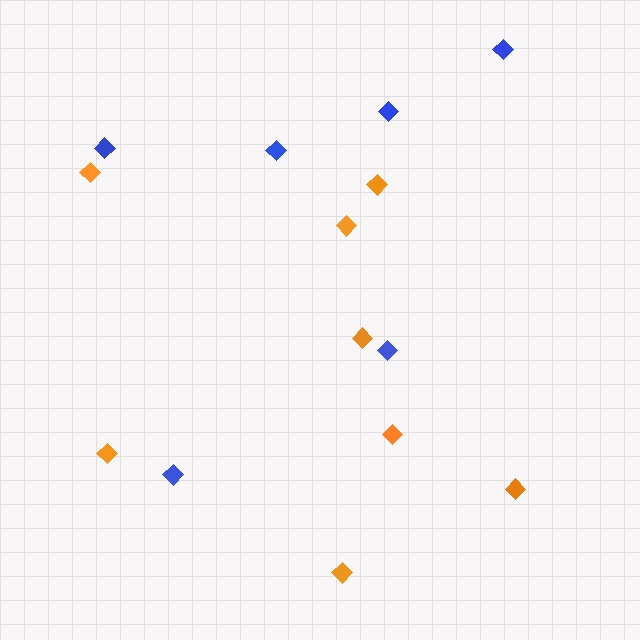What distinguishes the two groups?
There are 2 groups: one group of orange diamonds (8) and one group of blue diamonds (6).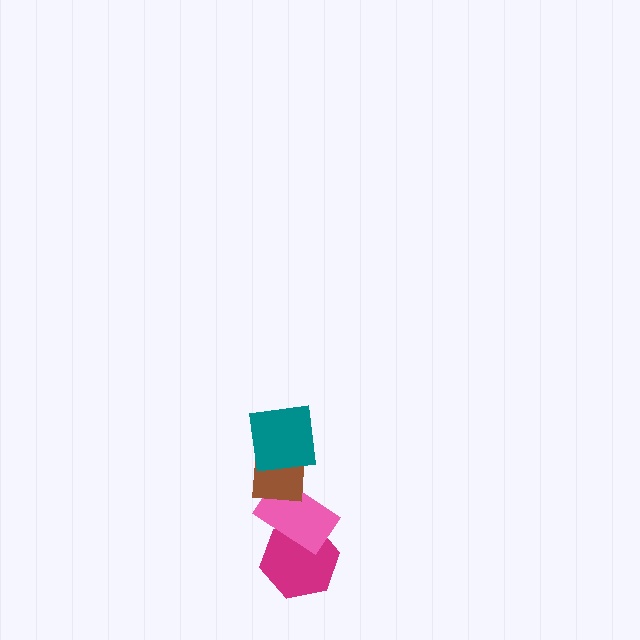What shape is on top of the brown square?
The teal square is on top of the brown square.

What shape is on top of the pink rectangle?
The brown square is on top of the pink rectangle.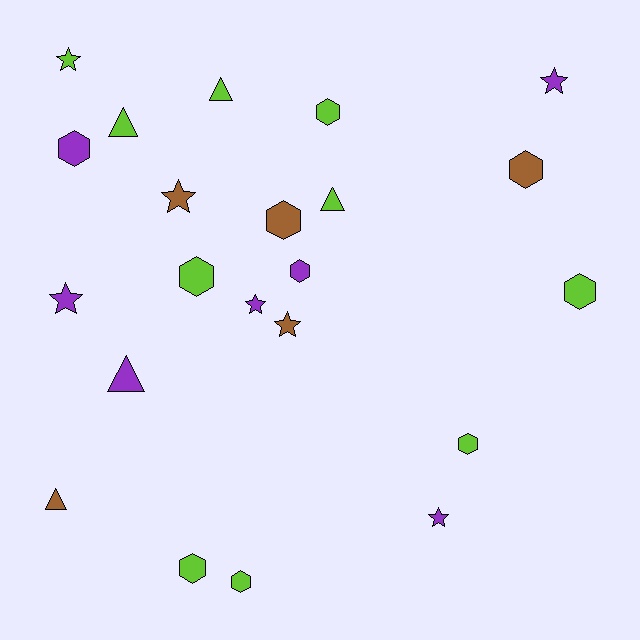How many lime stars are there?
There is 1 lime star.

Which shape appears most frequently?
Hexagon, with 10 objects.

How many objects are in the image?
There are 22 objects.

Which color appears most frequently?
Lime, with 10 objects.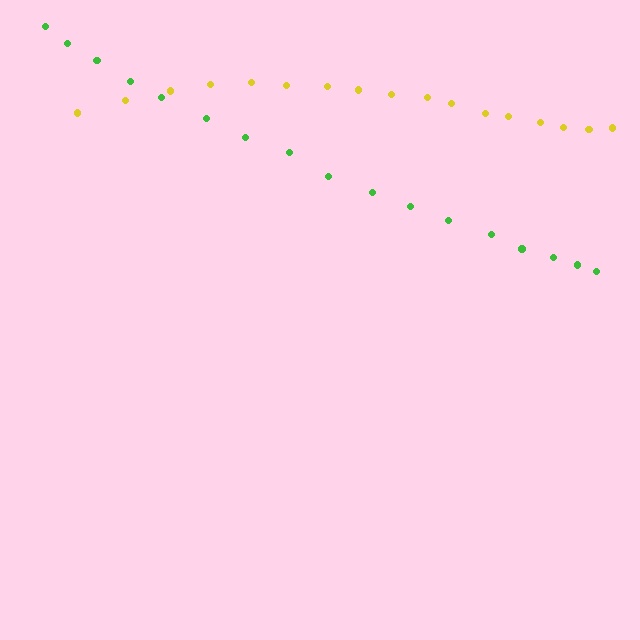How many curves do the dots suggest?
There are 2 distinct paths.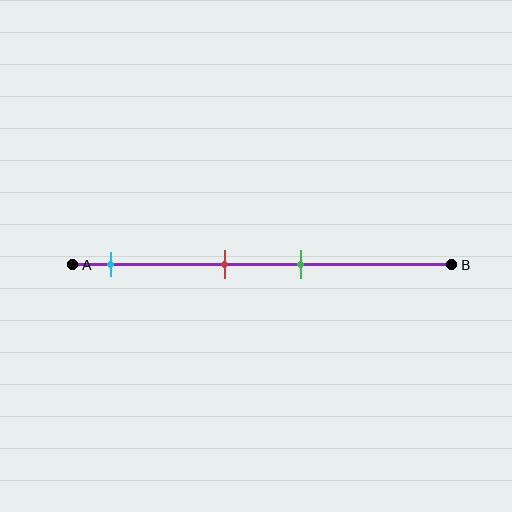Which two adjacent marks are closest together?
The red and green marks are the closest adjacent pair.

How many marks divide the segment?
There are 3 marks dividing the segment.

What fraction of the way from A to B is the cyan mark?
The cyan mark is approximately 10% (0.1) of the way from A to B.